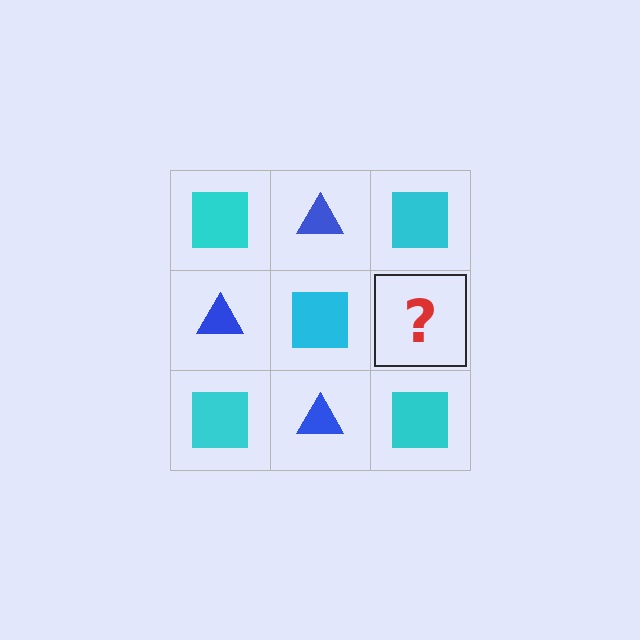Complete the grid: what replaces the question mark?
The question mark should be replaced with a blue triangle.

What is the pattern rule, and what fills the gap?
The rule is that it alternates cyan square and blue triangle in a checkerboard pattern. The gap should be filled with a blue triangle.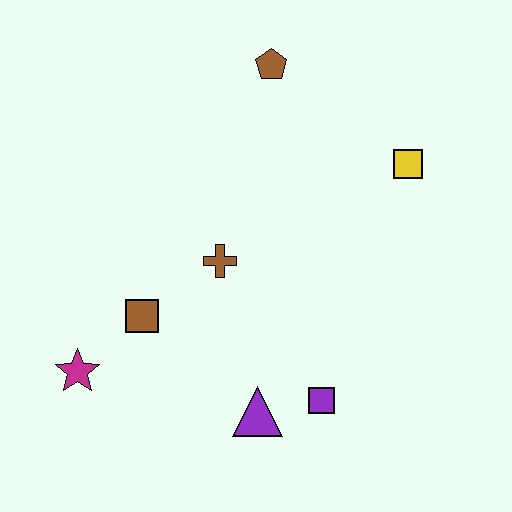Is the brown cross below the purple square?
No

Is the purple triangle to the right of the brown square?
Yes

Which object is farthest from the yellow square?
The magenta star is farthest from the yellow square.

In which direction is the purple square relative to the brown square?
The purple square is to the right of the brown square.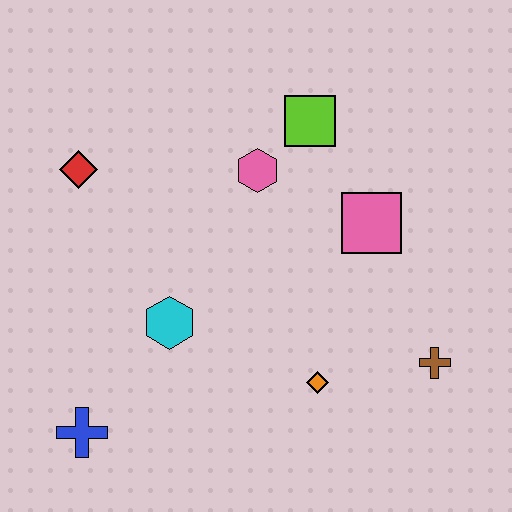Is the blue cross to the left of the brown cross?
Yes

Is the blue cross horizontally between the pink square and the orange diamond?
No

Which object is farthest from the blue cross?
The lime square is farthest from the blue cross.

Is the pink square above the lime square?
No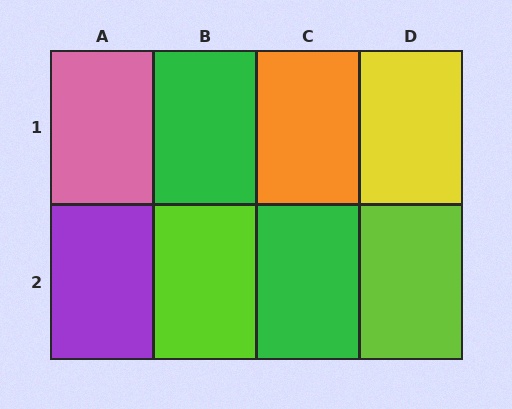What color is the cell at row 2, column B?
Lime.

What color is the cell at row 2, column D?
Lime.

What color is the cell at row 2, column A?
Purple.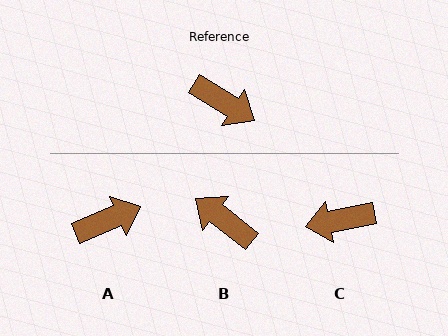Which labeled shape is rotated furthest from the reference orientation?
B, about 174 degrees away.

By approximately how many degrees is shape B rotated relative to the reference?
Approximately 174 degrees counter-clockwise.